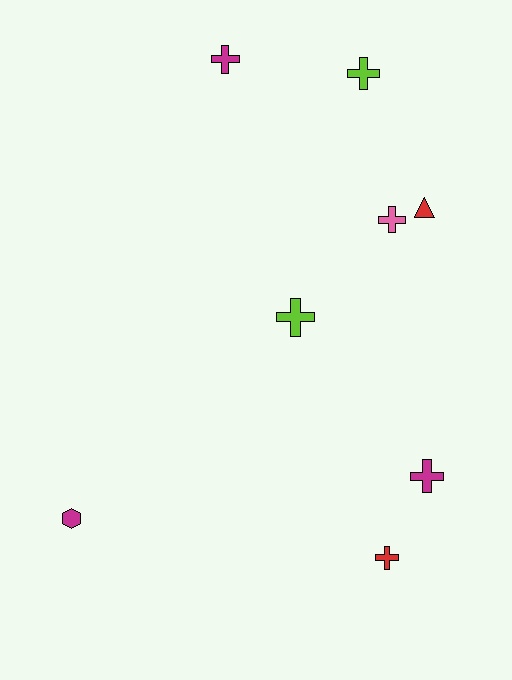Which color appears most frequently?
Magenta, with 3 objects.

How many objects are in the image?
There are 8 objects.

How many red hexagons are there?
There are no red hexagons.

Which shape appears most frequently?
Cross, with 6 objects.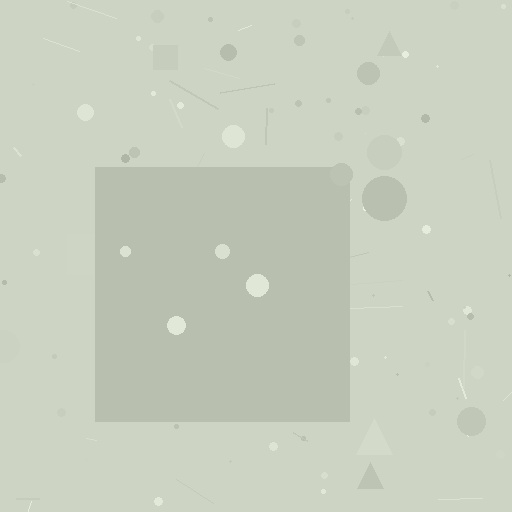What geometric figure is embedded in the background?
A square is embedded in the background.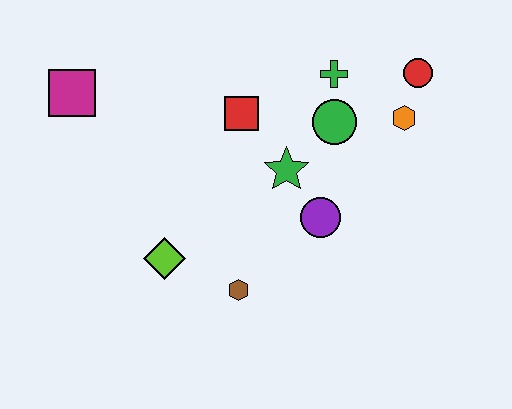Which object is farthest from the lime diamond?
The red circle is farthest from the lime diamond.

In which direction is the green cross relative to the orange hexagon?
The green cross is to the left of the orange hexagon.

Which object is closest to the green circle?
The green cross is closest to the green circle.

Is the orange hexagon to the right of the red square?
Yes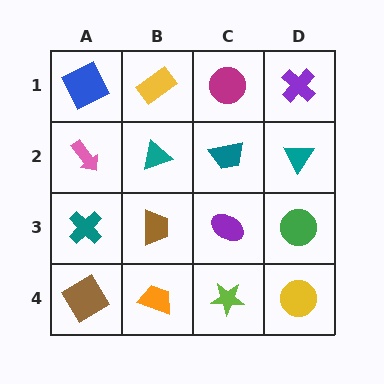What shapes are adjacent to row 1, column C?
A teal trapezoid (row 2, column C), a yellow rectangle (row 1, column B), a purple cross (row 1, column D).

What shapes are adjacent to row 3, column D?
A teal triangle (row 2, column D), a yellow circle (row 4, column D), a purple ellipse (row 3, column C).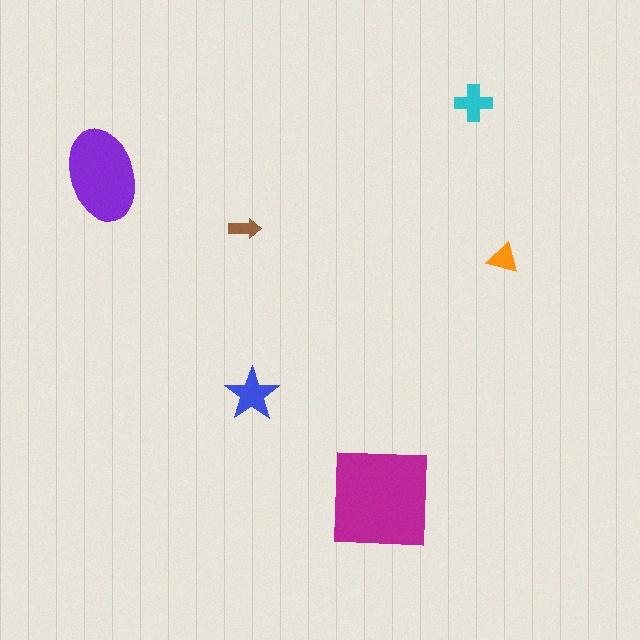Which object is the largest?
The magenta square.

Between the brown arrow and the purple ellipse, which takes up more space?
The purple ellipse.